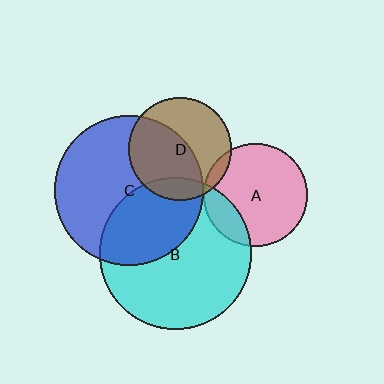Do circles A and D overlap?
Yes.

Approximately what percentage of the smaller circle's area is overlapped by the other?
Approximately 5%.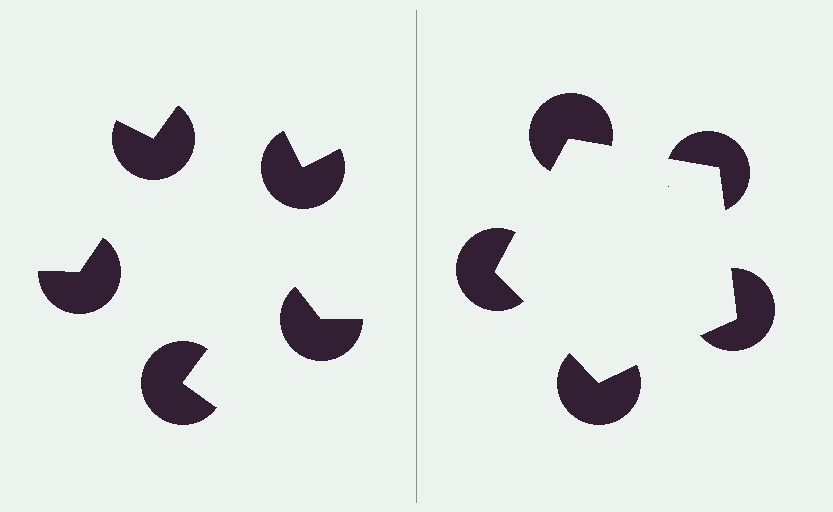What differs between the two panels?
The pac-man discs are positioned identically on both sides; only the wedge orientations differ. On the right they align to a pentagon; on the left they are misaligned.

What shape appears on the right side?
An illusory pentagon.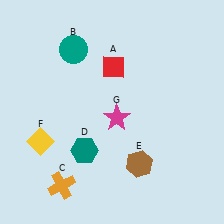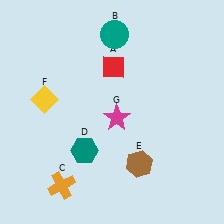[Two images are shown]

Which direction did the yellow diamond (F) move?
The yellow diamond (F) moved up.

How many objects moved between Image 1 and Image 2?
2 objects moved between the two images.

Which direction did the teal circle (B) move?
The teal circle (B) moved right.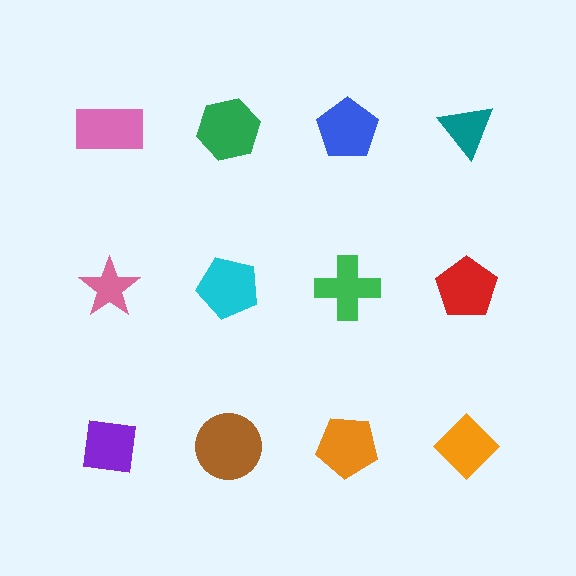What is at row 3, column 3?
An orange pentagon.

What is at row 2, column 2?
A cyan pentagon.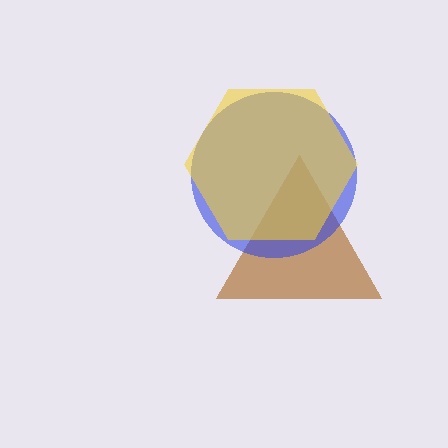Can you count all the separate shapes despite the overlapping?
Yes, there are 3 separate shapes.